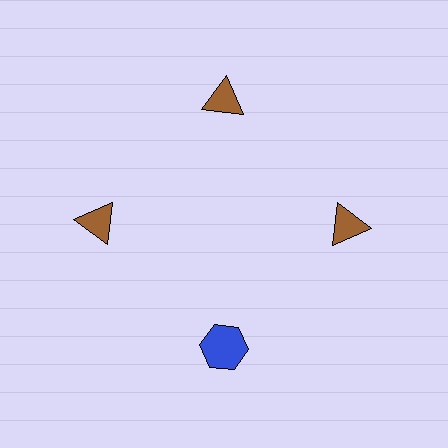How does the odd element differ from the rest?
It differs in both color (blue instead of brown) and shape (hexagon instead of triangle).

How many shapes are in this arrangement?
There are 4 shapes arranged in a ring pattern.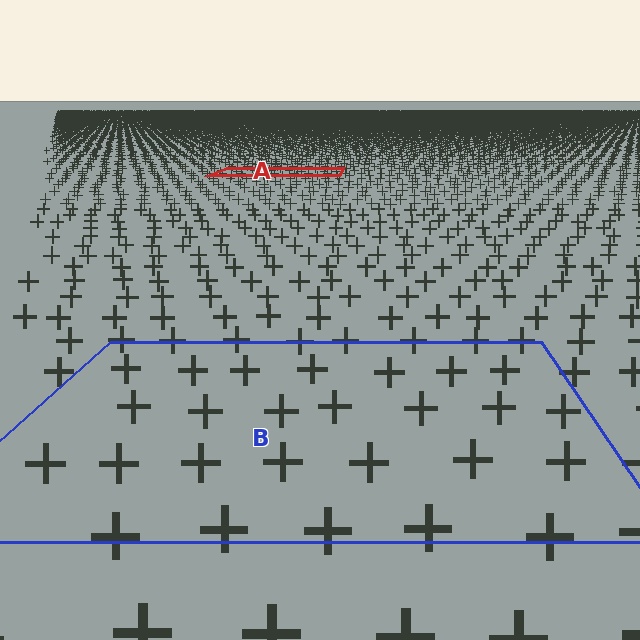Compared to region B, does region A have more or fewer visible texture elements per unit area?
Region A has more texture elements per unit area — they are packed more densely because it is farther away.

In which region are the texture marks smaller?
The texture marks are smaller in region A, because it is farther away.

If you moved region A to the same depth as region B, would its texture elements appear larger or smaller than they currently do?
They would appear larger. At a closer depth, the same texture elements are projected at a bigger on-screen size.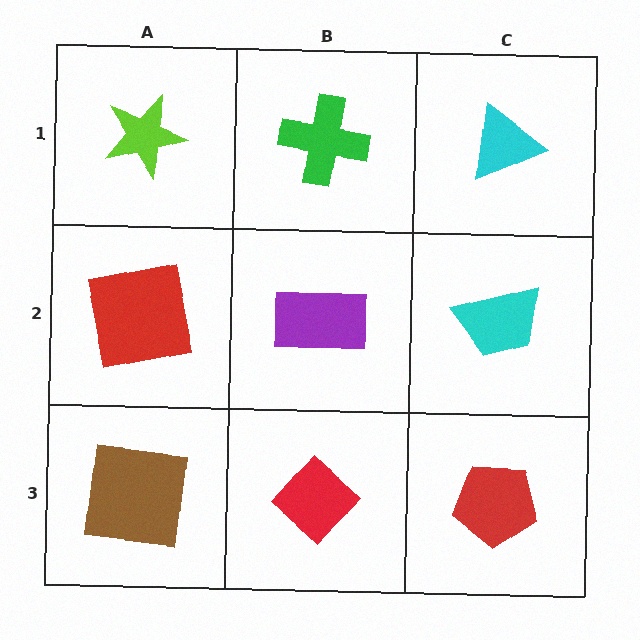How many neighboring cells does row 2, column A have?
3.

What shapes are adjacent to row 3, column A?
A red square (row 2, column A), a red diamond (row 3, column B).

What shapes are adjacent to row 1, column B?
A purple rectangle (row 2, column B), a lime star (row 1, column A), a cyan triangle (row 1, column C).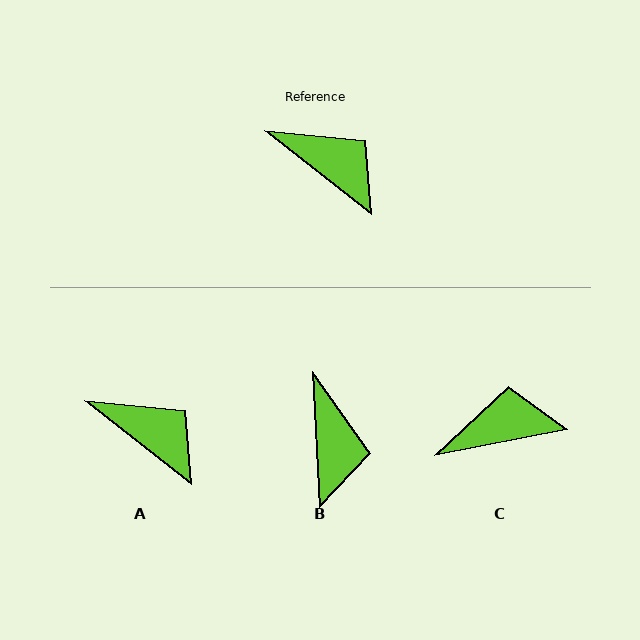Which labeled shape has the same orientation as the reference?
A.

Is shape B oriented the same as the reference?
No, it is off by about 48 degrees.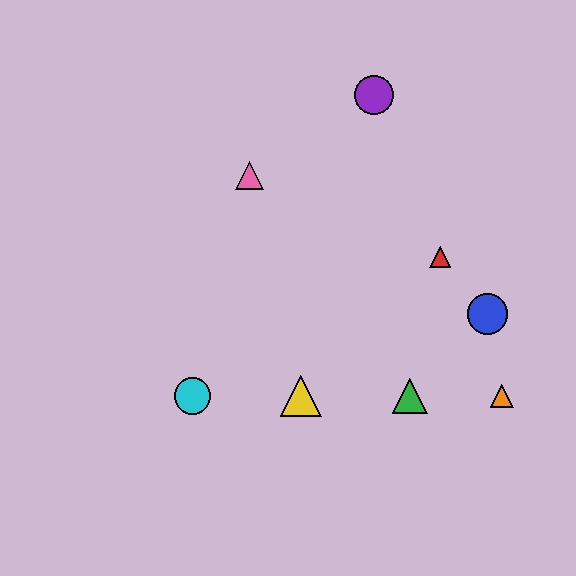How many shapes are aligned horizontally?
4 shapes (the green triangle, the yellow triangle, the orange triangle, the cyan circle) are aligned horizontally.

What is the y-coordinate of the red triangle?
The red triangle is at y≈257.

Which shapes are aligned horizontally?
The green triangle, the yellow triangle, the orange triangle, the cyan circle are aligned horizontally.